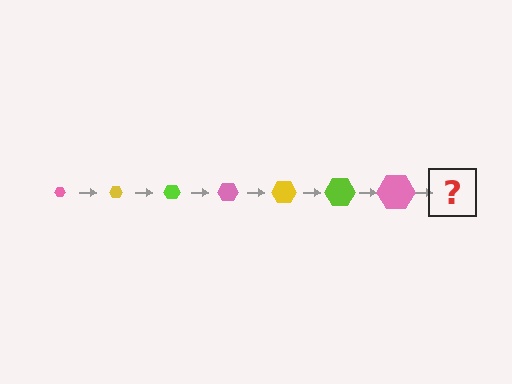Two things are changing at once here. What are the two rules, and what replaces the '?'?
The two rules are that the hexagon grows larger each step and the color cycles through pink, yellow, and lime. The '?' should be a yellow hexagon, larger than the previous one.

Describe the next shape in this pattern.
It should be a yellow hexagon, larger than the previous one.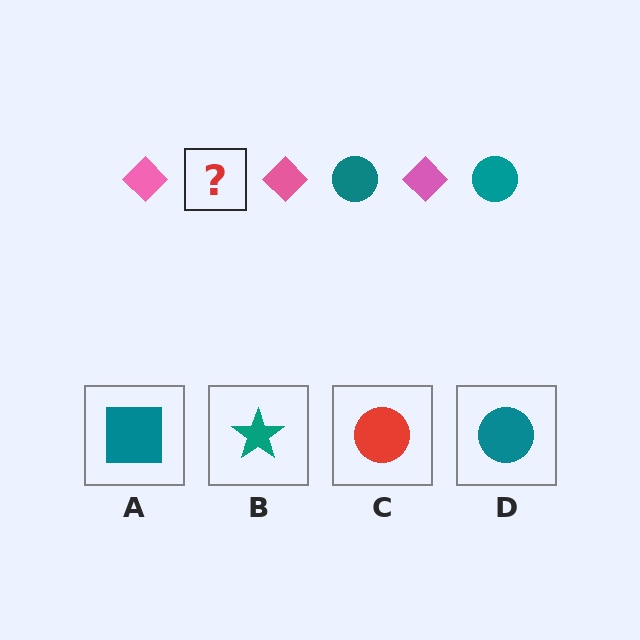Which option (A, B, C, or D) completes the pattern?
D.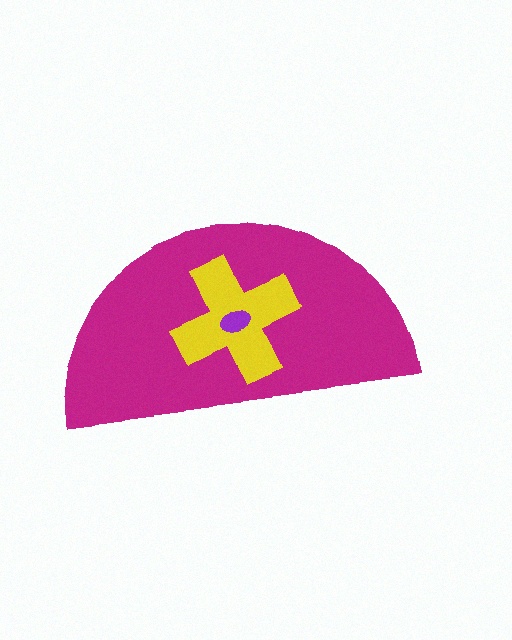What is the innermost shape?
The purple ellipse.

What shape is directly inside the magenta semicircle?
The yellow cross.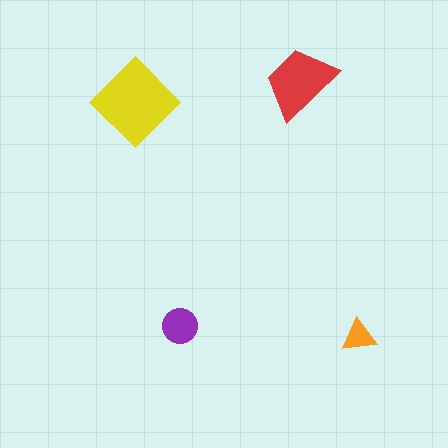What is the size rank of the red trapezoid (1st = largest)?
2nd.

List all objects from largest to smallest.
The yellow diamond, the red trapezoid, the purple circle, the orange triangle.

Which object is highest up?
The red trapezoid is topmost.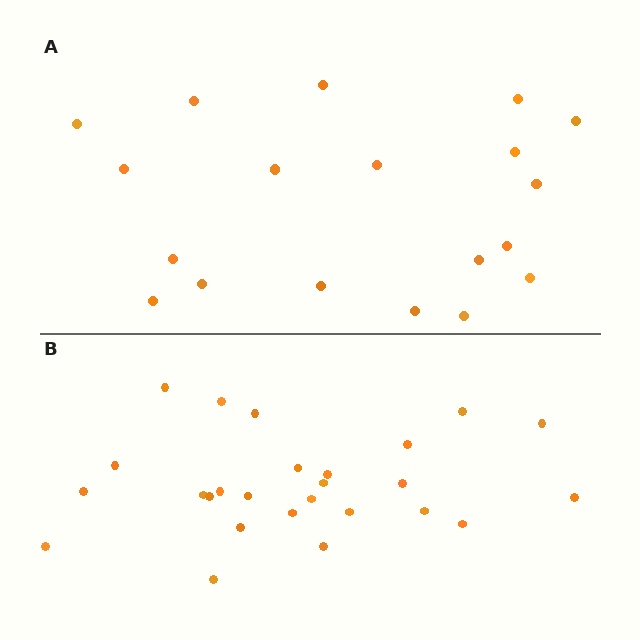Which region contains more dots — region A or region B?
Region B (the bottom region) has more dots.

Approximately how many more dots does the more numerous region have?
Region B has roughly 8 or so more dots than region A.